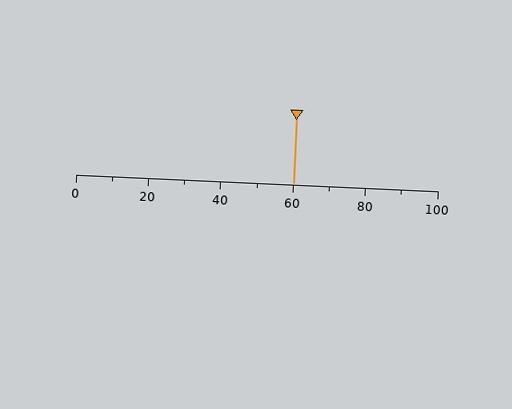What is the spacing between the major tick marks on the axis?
The major ticks are spaced 20 apart.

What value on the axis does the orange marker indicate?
The marker indicates approximately 60.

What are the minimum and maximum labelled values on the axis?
The axis runs from 0 to 100.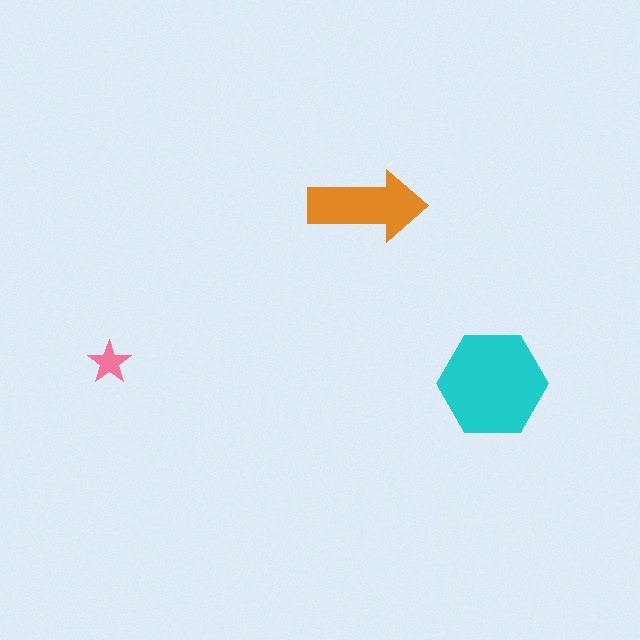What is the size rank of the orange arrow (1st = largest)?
2nd.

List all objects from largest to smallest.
The cyan hexagon, the orange arrow, the pink star.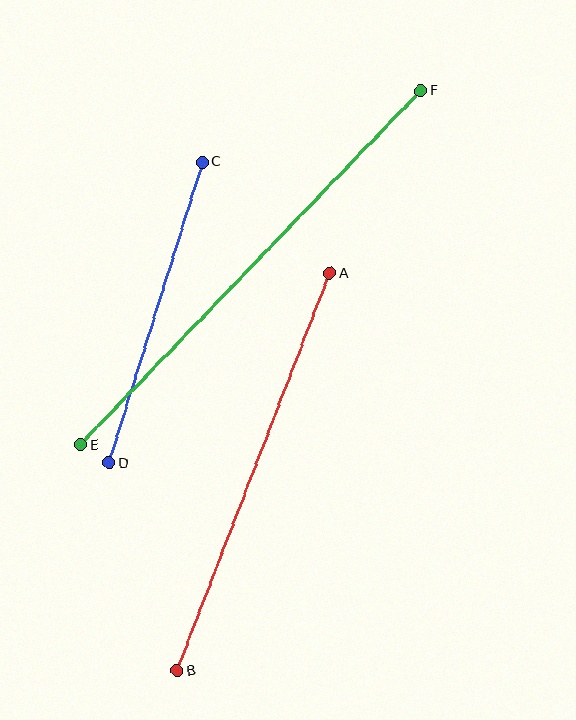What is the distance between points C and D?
The distance is approximately 315 pixels.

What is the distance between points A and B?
The distance is approximately 426 pixels.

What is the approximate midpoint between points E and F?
The midpoint is at approximately (251, 268) pixels.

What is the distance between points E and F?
The distance is approximately 491 pixels.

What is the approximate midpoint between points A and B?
The midpoint is at approximately (254, 472) pixels.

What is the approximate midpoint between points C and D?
The midpoint is at approximately (156, 312) pixels.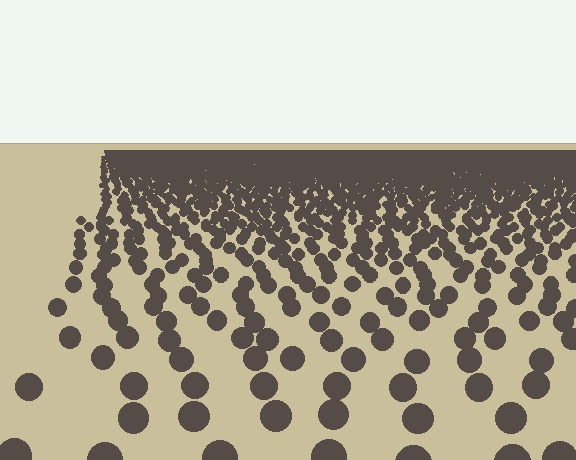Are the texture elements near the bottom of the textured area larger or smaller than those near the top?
Larger. Near the bottom, elements are closer to the viewer and appear at a bigger on-screen size.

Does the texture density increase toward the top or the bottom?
Density increases toward the top.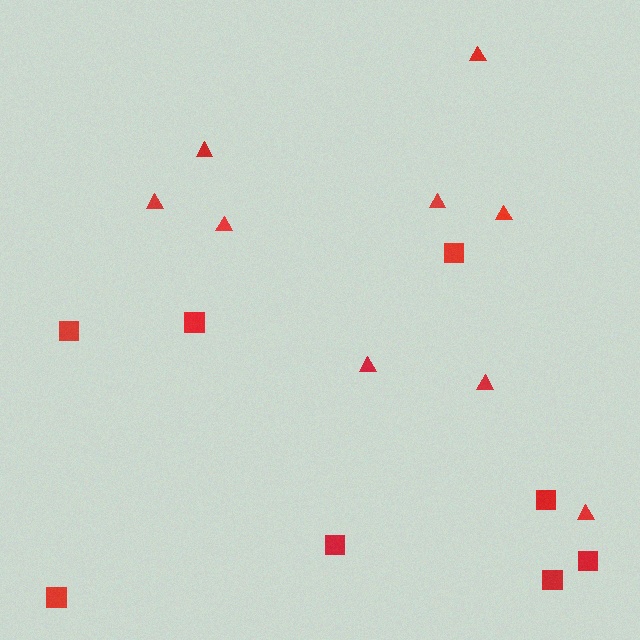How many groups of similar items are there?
There are 2 groups: one group of squares (8) and one group of triangles (9).